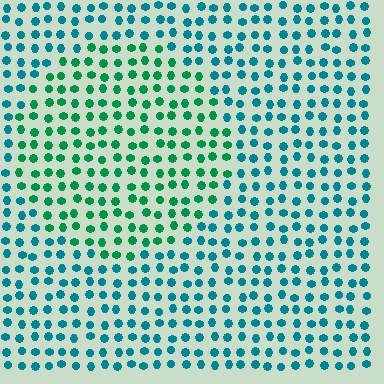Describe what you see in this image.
The image is filled with small teal elements in a uniform arrangement. A circle-shaped region is visible where the elements are tinted to a slightly different hue, forming a subtle color boundary.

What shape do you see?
I see a circle.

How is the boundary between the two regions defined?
The boundary is defined purely by a slight shift in hue (about 38 degrees). Spacing, size, and orientation are identical on both sides.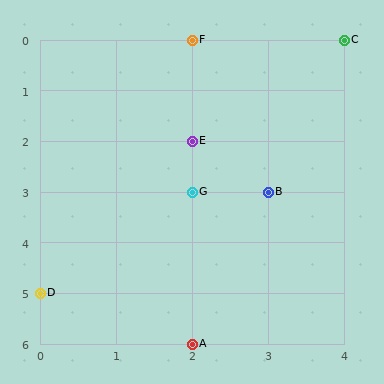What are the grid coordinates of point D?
Point D is at grid coordinates (0, 5).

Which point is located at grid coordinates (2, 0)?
Point F is at (2, 0).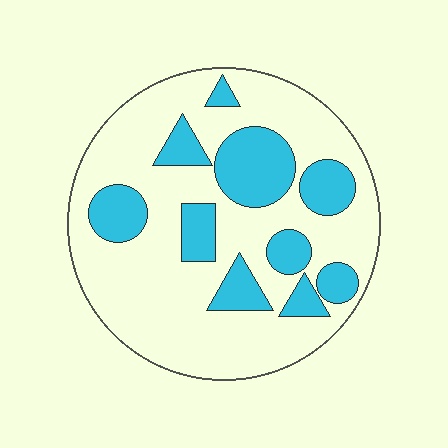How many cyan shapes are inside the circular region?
10.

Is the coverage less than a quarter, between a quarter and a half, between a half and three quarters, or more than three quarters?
Between a quarter and a half.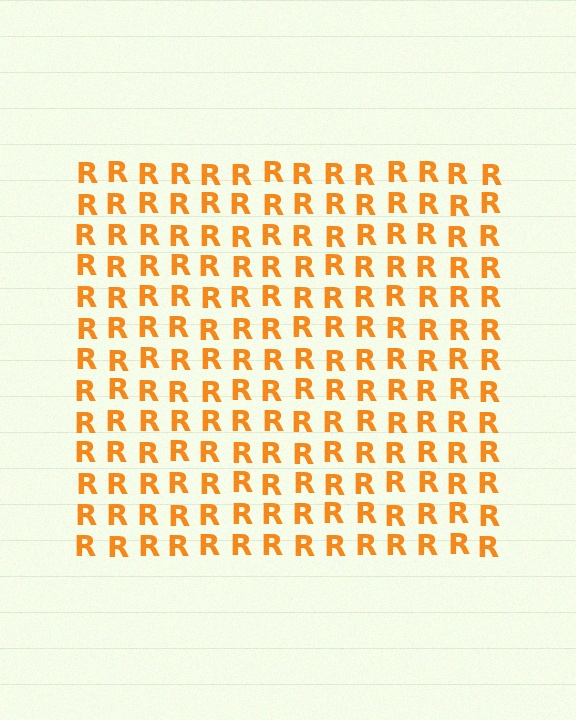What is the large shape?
The large shape is a square.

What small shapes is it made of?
It is made of small letter R's.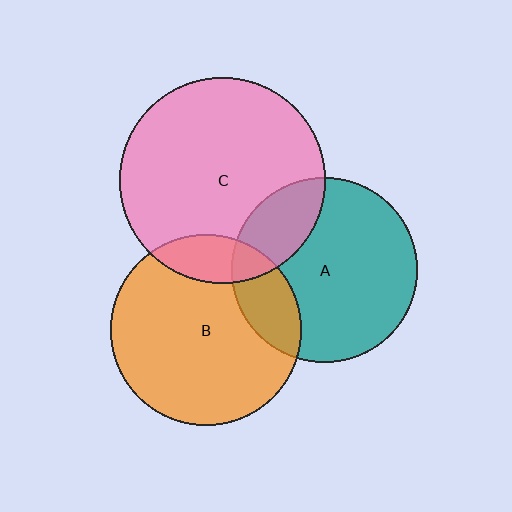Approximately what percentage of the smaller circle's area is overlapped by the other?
Approximately 20%.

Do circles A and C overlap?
Yes.